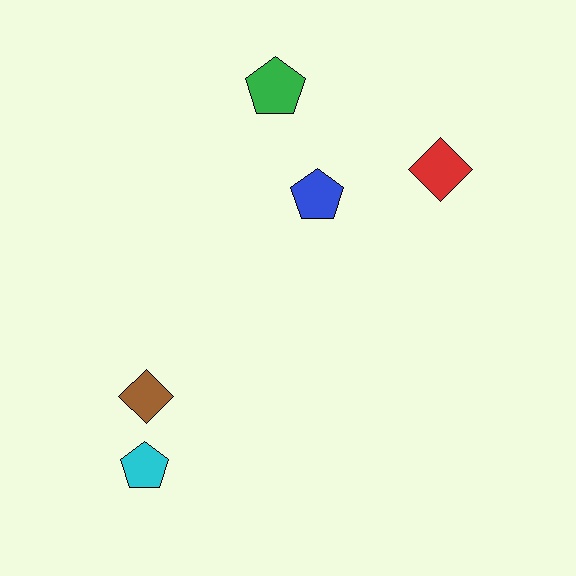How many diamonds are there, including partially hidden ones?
There are 2 diamonds.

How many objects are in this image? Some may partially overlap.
There are 5 objects.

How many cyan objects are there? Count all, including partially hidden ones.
There is 1 cyan object.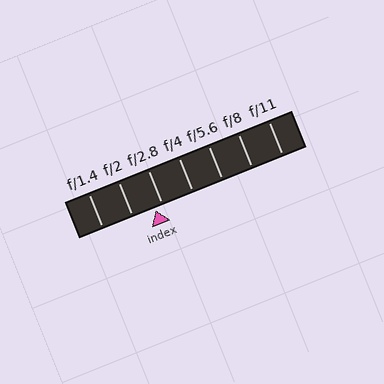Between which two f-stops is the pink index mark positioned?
The index mark is between f/2 and f/2.8.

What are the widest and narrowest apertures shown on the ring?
The widest aperture shown is f/1.4 and the narrowest is f/11.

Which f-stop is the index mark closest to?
The index mark is closest to f/2.8.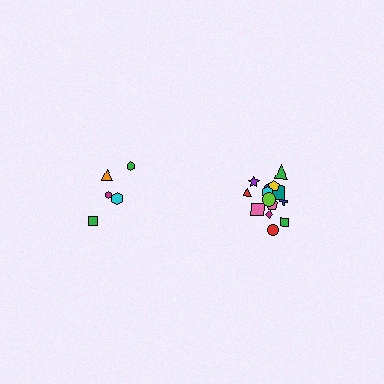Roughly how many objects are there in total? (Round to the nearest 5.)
Roughly 20 objects in total.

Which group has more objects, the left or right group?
The right group.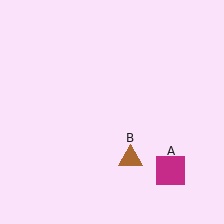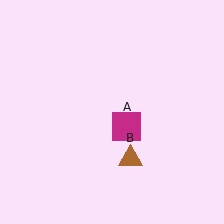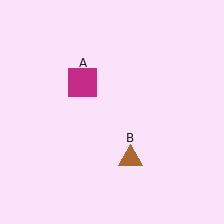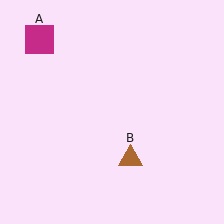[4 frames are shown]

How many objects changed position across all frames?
1 object changed position: magenta square (object A).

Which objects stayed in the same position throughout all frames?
Brown triangle (object B) remained stationary.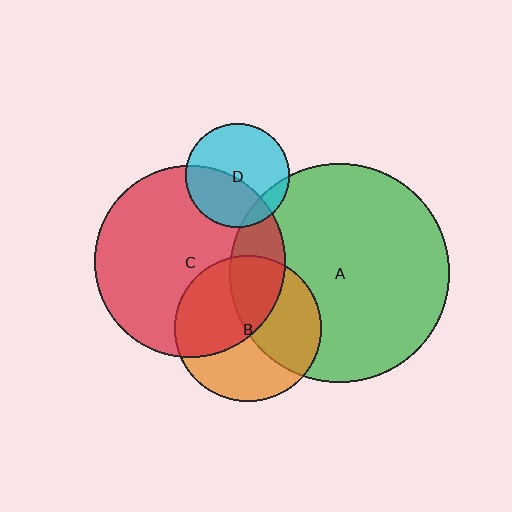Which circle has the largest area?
Circle A (green).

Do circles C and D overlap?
Yes.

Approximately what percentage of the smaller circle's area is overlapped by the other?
Approximately 40%.